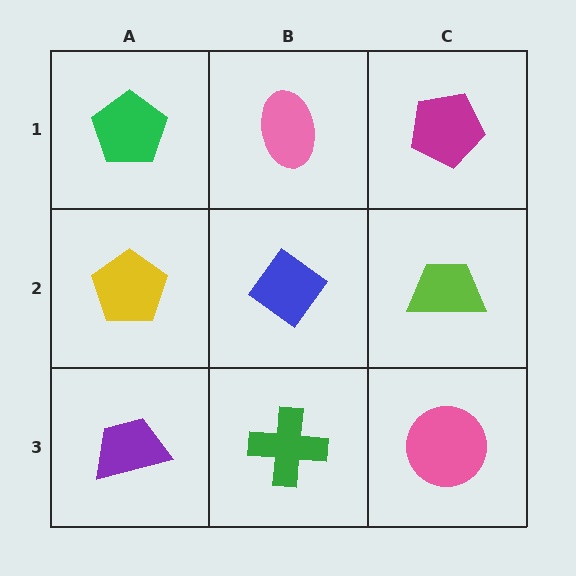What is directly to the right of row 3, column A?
A green cross.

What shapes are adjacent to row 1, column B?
A blue diamond (row 2, column B), a green pentagon (row 1, column A), a magenta pentagon (row 1, column C).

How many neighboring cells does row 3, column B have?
3.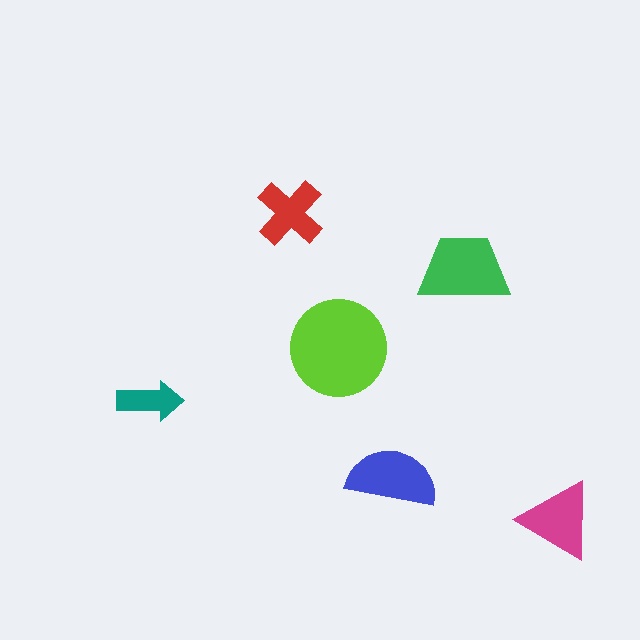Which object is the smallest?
The teal arrow.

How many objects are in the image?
There are 6 objects in the image.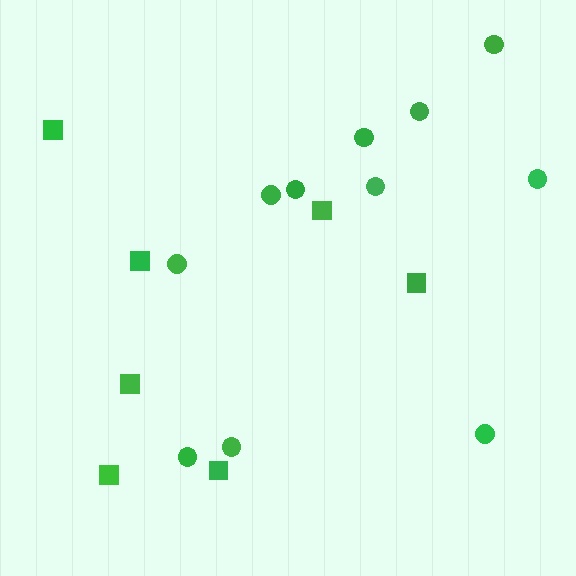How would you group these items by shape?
There are 2 groups: one group of squares (7) and one group of circles (11).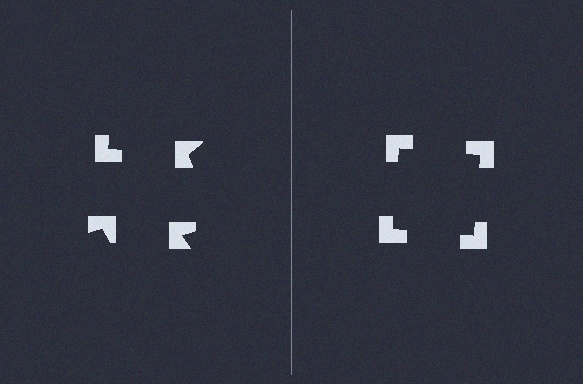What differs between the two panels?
The notched squares are positioned identically on both sides; only the wedge orientations differ. On the right they align to a square; on the left they are misaligned.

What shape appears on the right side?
An illusory square.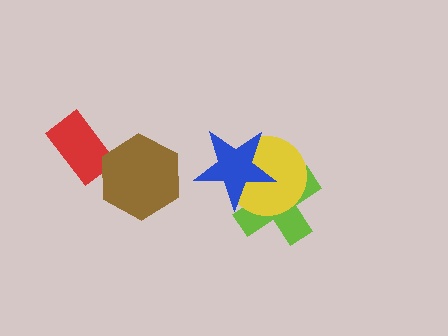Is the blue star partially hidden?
No, no other shape covers it.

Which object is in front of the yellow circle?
The blue star is in front of the yellow circle.